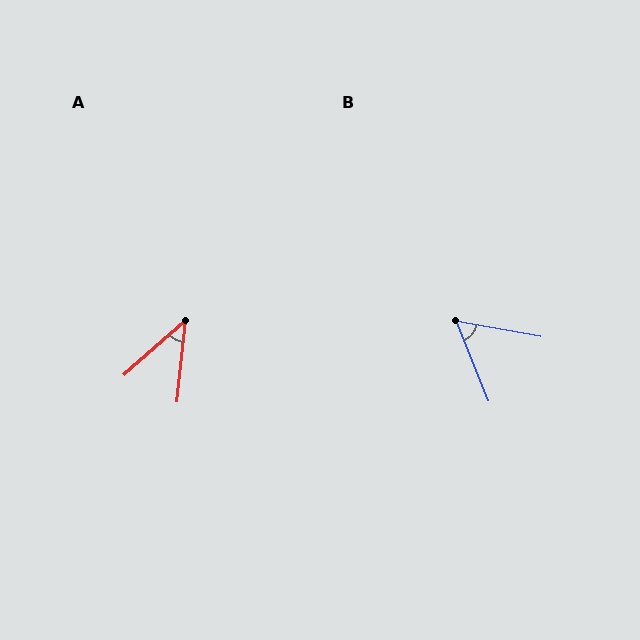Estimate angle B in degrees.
Approximately 57 degrees.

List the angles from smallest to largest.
A (43°), B (57°).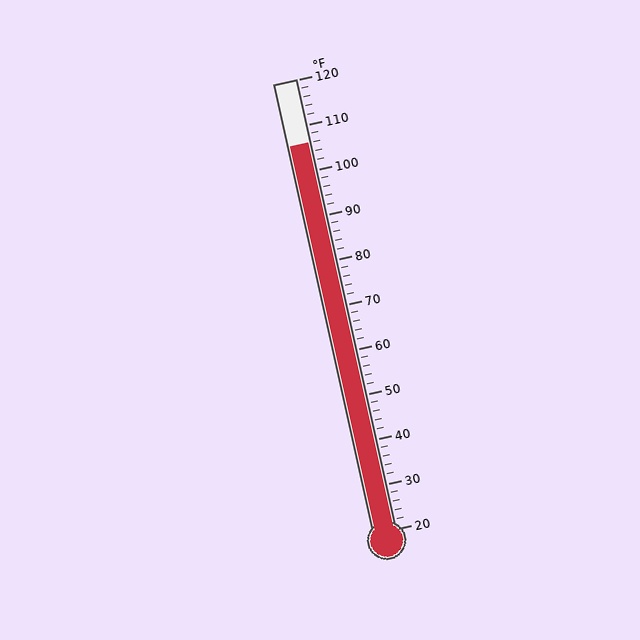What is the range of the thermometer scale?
The thermometer scale ranges from 20°F to 120°F.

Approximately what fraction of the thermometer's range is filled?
The thermometer is filled to approximately 85% of its range.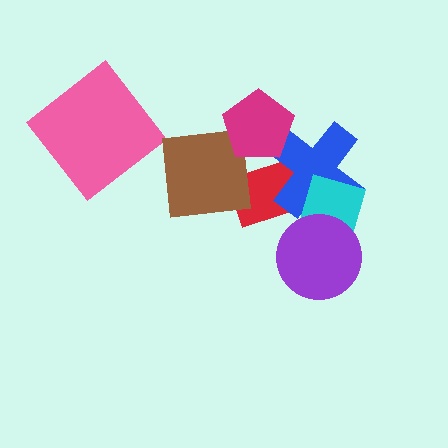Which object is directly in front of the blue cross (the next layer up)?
The cyan diamond is directly in front of the blue cross.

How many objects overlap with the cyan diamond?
3 objects overlap with the cyan diamond.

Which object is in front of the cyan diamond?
The purple circle is in front of the cyan diamond.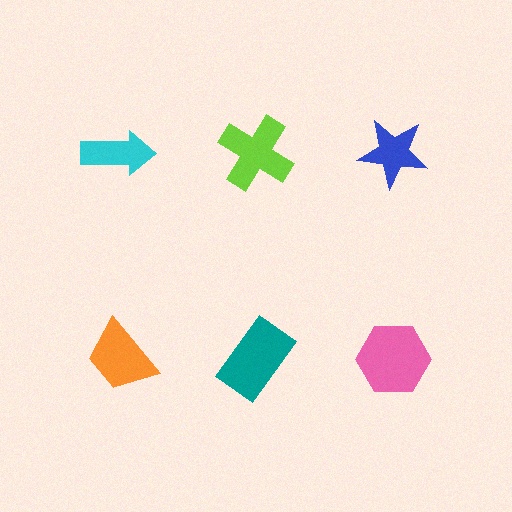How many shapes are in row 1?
3 shapes.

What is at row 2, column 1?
An orange trapezoid.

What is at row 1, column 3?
A blue star.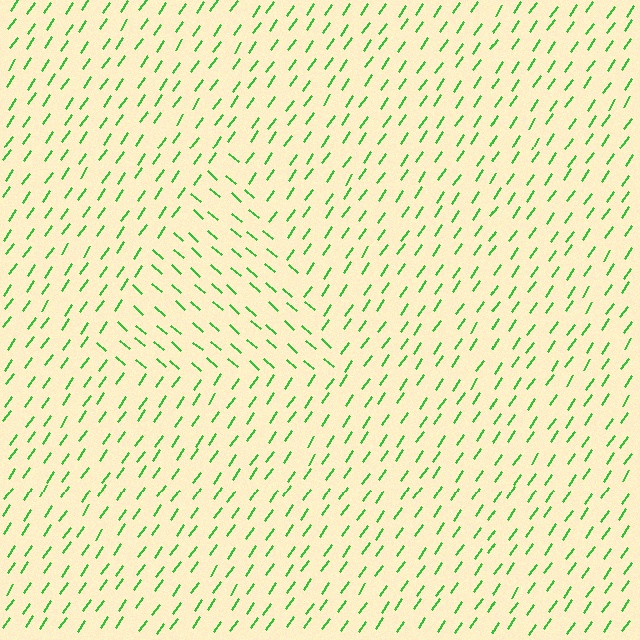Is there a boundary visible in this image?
Yes, there is a texture boundary formed by a change in line orientation.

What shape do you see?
I see a triangle.